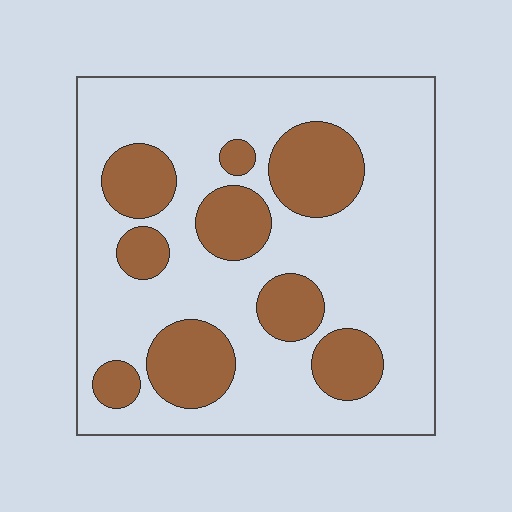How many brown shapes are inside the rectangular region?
9.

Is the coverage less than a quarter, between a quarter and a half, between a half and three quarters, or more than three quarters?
Between a quarter and a half.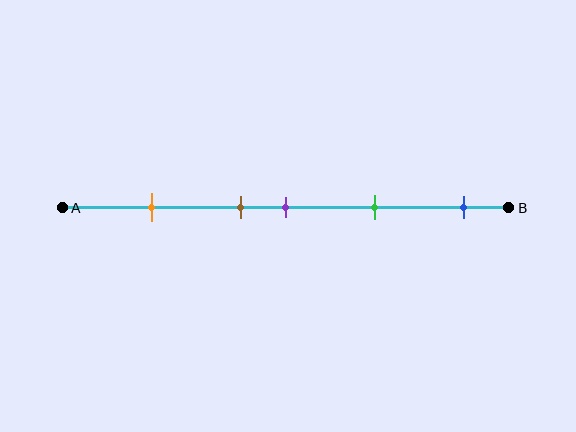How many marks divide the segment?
There are 5 marks dividing the segment.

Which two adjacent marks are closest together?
The brown and purple marks are the closest adjacent pair.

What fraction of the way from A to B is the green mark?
The green mark is approximately 70% (0.7) of the way from A to B.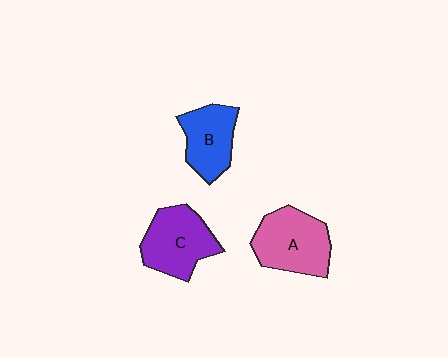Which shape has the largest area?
Shape A (pink).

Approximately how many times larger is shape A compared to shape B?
Approximately 1.3 times.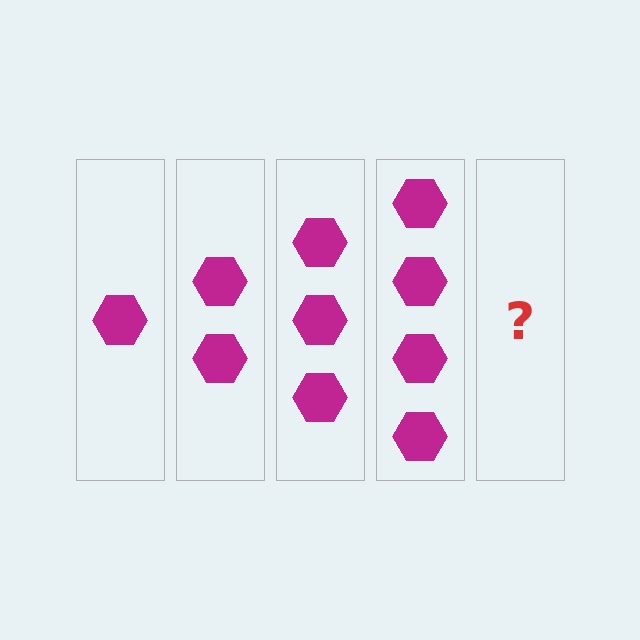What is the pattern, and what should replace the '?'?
The pattern is that each step adds one more hexagon. The '?' should be 5 hexagons.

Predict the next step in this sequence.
The next step is 5 hexagons.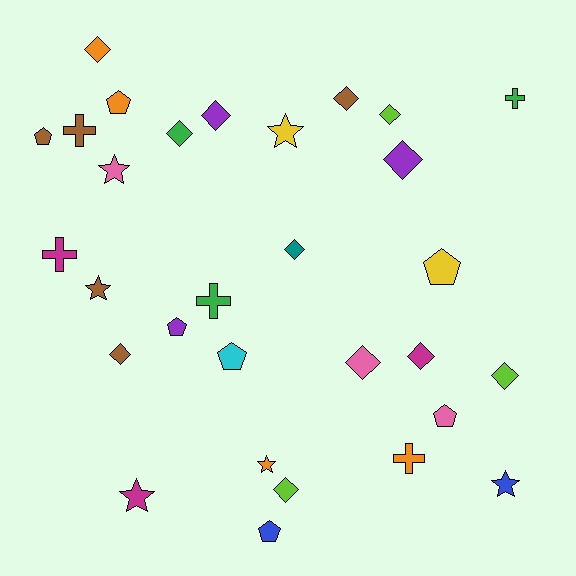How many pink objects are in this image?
There are 3 pink objects.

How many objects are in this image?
There are 30 objects.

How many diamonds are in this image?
There are 12 diamonds.